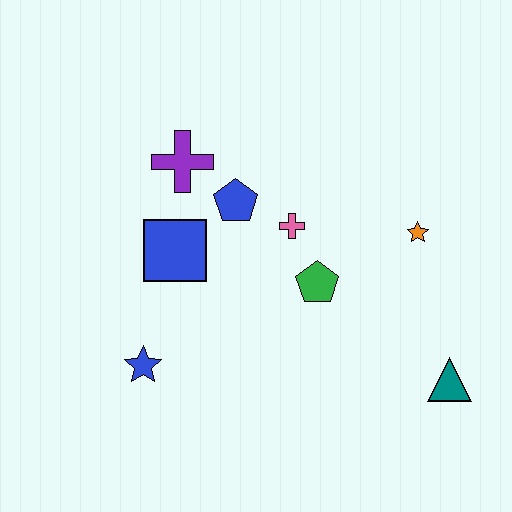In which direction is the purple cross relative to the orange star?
The purple cross is to the left of the orange star.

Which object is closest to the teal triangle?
The orange star is closest to the teal triangle.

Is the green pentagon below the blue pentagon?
Yes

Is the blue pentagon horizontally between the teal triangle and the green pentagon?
No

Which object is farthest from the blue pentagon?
The teal triangle is farthest from the blue pentagon.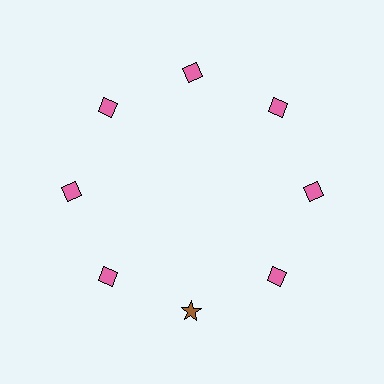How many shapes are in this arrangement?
There are 8 shapes arranged in a ring pattern.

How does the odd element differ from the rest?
It differs in both color (brown instead of pink) and shape (star instead of diamond).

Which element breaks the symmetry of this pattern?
The brown star at roughly the 6 o'clock position breaks the symmetry. All other shapes are pink diamonds.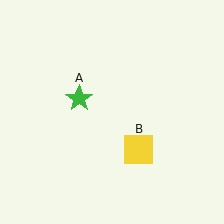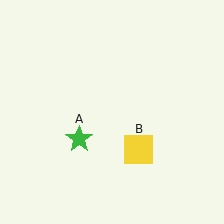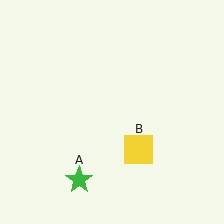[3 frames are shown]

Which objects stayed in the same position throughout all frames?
Yellow square (object B) remained stationary.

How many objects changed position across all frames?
1 object changed position: green star (object A).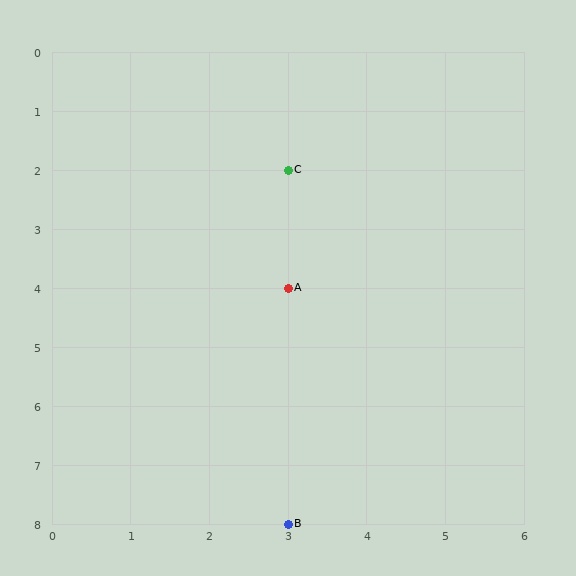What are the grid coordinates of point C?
Point C is at grid coordinates (3, 2).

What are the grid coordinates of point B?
Point B is at grid coordinates (3, 8).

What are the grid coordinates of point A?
Point A is at grid coordinates (3, 4).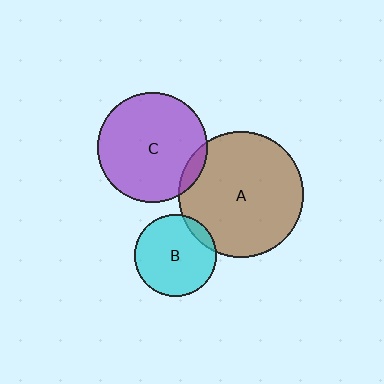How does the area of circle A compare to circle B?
Approximately 2.3 times.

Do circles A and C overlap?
Yes.